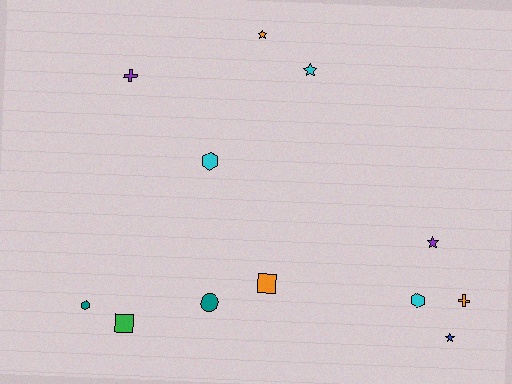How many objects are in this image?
There are 12 objects.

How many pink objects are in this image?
There are no pink objects.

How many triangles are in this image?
There are no triangles.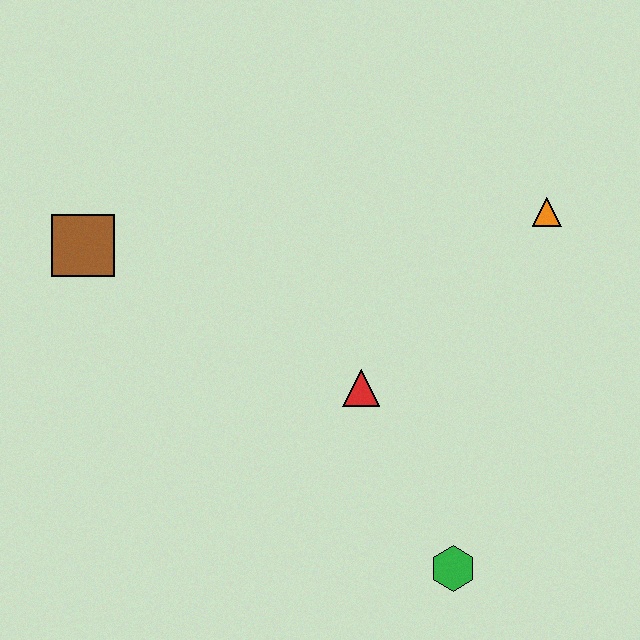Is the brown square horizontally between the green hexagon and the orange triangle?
No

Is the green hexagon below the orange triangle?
Yes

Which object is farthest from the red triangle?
The brown square is farthest from the red triangle.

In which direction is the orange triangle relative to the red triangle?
The orange triangle is to the right of the red triangle.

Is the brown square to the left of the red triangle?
Yes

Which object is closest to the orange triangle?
The red triangle is closest to the orange triangle.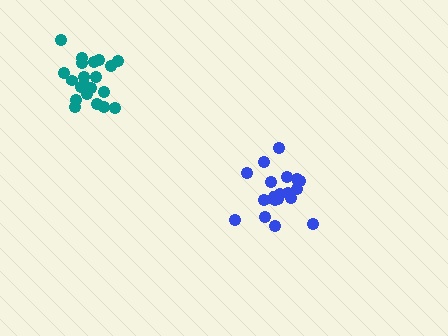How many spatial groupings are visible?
There are 2 spatial groupings.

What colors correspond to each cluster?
The clusters are colored: blue, teal.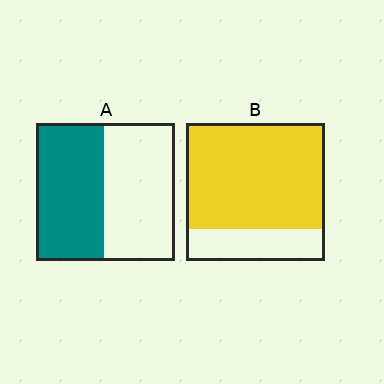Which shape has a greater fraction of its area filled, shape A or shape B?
Shape B.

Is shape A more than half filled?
Roughly half.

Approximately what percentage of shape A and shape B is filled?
A is approximately 50% and B is approximately 75%.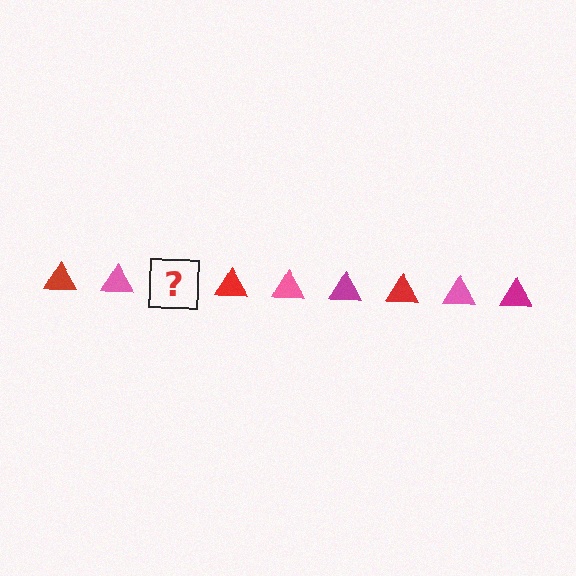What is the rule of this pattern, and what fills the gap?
The rule is that the pattern cycles through red, pink, magenta triangles. The gap should be filled with a magenta triangle.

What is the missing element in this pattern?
The missing element is a magenta triangle.